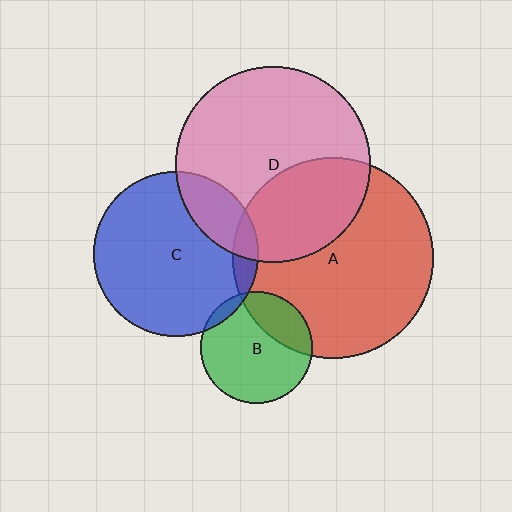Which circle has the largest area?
Circle A (red).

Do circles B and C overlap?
Yes.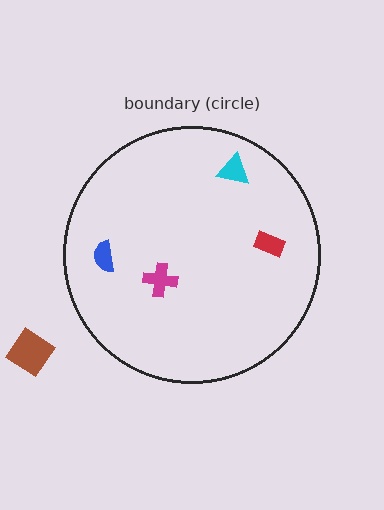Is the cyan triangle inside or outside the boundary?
Inside.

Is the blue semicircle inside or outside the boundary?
Inside.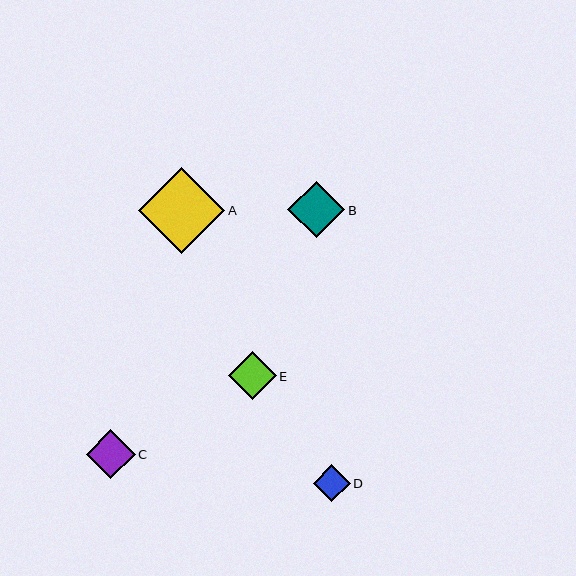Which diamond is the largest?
Diamond A is the largest with a size of approximately 86 pixels.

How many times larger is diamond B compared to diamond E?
Diamond B is approximately 1.2 times the size of diamond E.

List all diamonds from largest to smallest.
From largest to smallest: A, B, C, E, D.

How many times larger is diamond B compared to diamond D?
Diamond B is approximately 1.5 times the size of diamond D.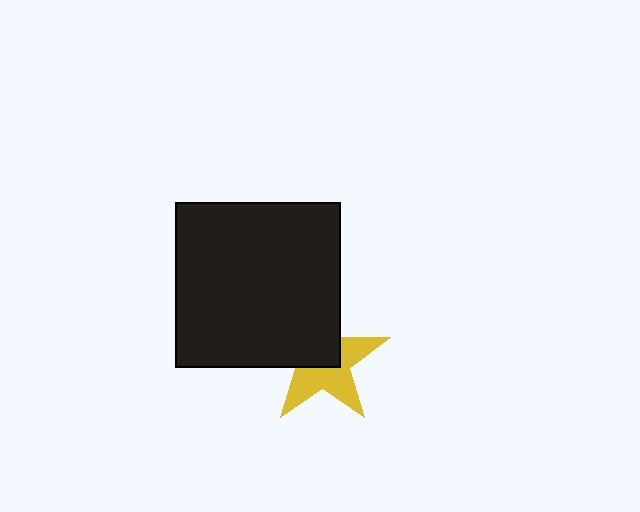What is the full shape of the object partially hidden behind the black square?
The partially hidden object is a yellow star.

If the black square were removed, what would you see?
You would see the complete yellow star.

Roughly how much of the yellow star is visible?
About half of it is visible (roughly 52%).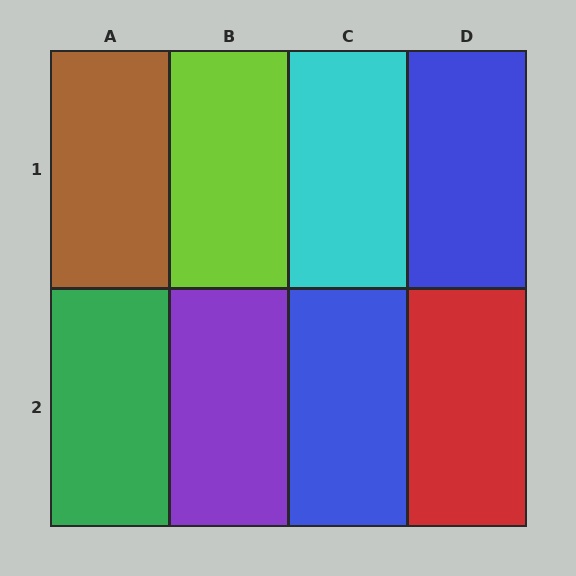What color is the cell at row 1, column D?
Blue.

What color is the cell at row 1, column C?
Cyan.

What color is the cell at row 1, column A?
Brown.